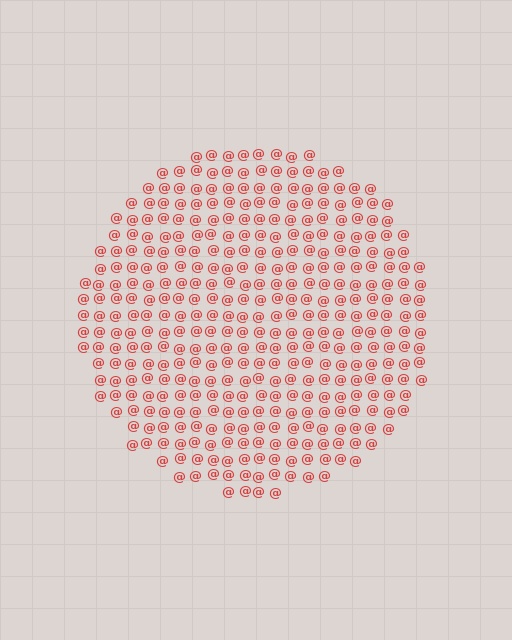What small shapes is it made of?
It is made of small at signs.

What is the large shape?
The large shape is a circle.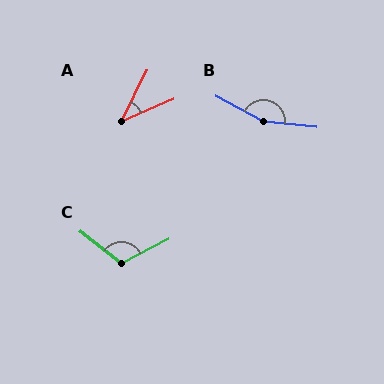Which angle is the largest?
B, at approximately 158 degrees.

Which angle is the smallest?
A, at approximately 40 degrees.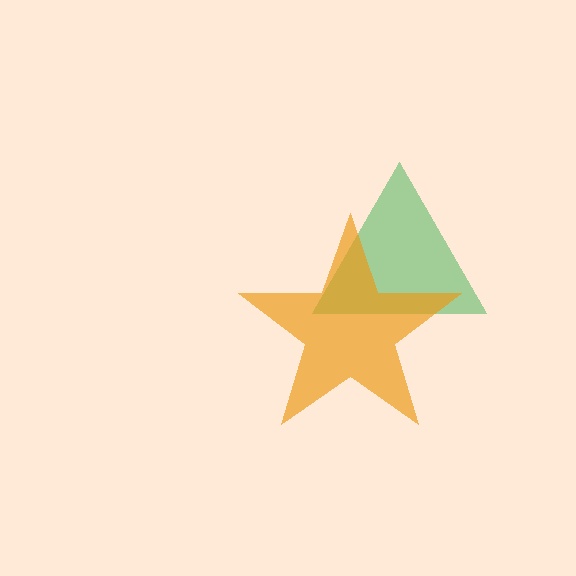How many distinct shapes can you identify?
There are 2 distinct shapes: a green triangle, an orange star.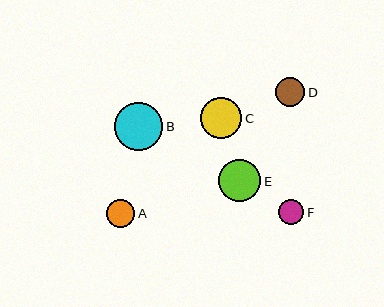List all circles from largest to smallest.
From largest to smallest: B, E, C, D, A, F.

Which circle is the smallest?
Circle F is the smallest with a size of approximately 26 pixels.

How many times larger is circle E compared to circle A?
Circle E is approximately 1.5 times the size of circle A.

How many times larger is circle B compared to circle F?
Circle B is approximately 1.9 times the size of circle F.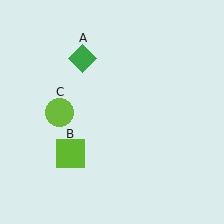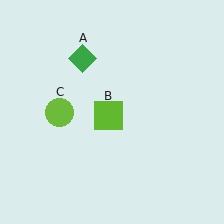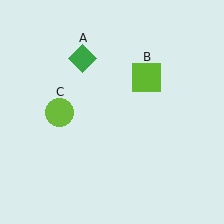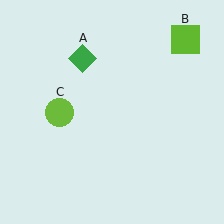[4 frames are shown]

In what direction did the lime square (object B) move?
The lime square (object B) moved up and to the right.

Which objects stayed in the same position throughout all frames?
Green diamond (object A) and lime circle (object C) remained stationary.